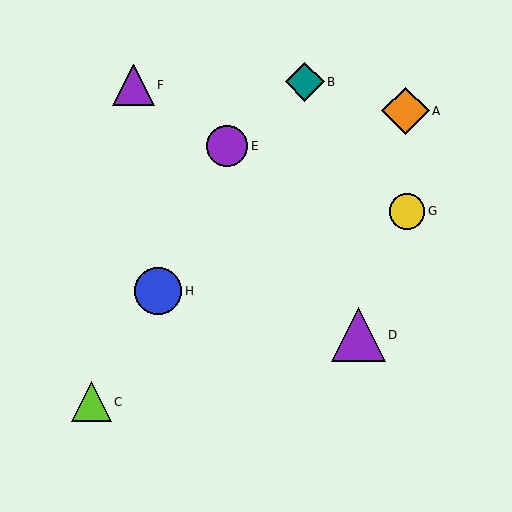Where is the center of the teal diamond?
The center of the teal diamond is at (305, 82).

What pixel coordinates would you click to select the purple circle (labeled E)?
Click at (227, 146) to select the purple circle E.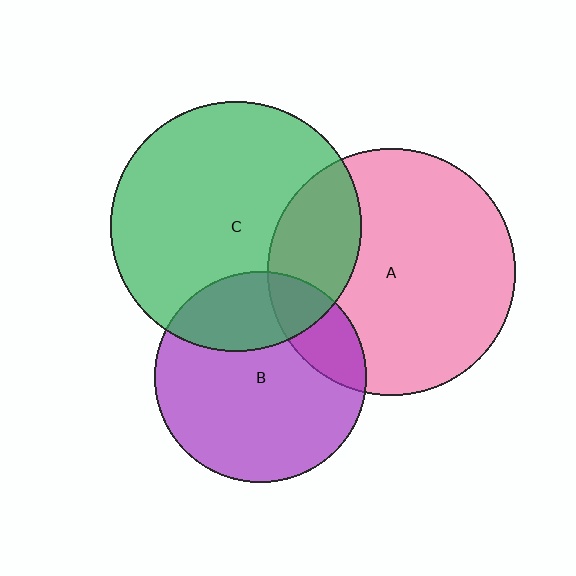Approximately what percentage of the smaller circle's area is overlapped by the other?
Approximately 25%.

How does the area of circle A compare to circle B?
Approximately 1.4 times.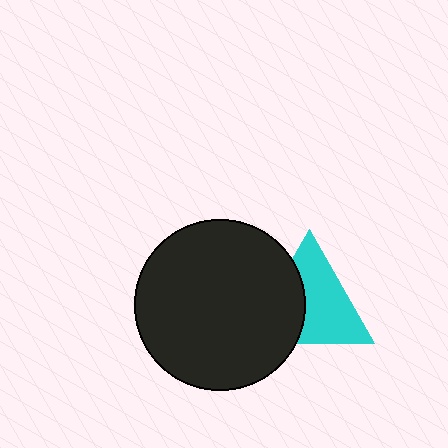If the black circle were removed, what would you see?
You would see the complete cyan triangle.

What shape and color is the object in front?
The object in front is a black circle.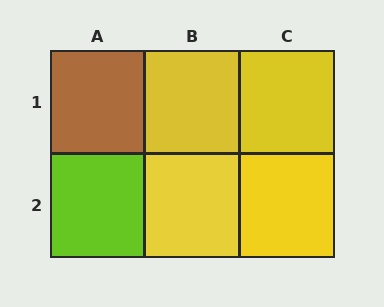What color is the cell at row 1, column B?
Yellow.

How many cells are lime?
1 cell is lime.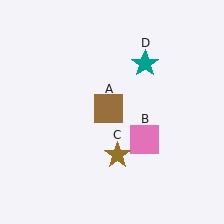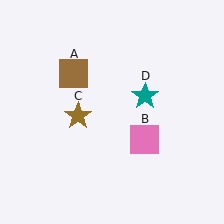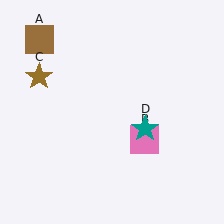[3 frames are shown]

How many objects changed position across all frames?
3 objects changed position: brown square (object A), brown star (object C), teal star (object D).